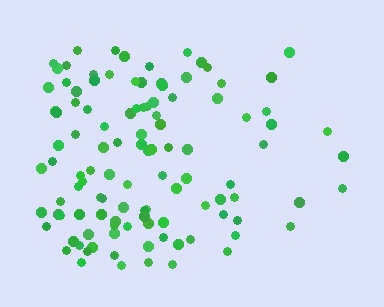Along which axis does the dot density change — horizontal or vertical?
Horizontal.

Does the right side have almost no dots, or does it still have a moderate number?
Still a moderate number, just noticeably fewer than the left.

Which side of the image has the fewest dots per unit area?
The right.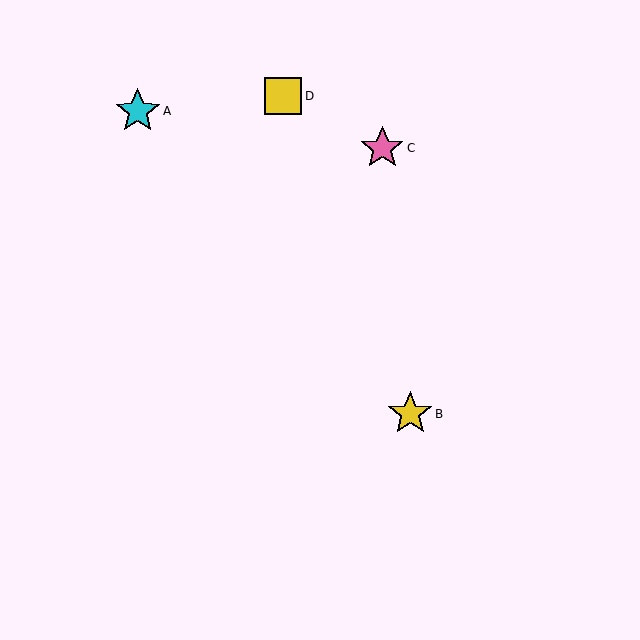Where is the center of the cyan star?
The center of the cyan star is at (138, 111).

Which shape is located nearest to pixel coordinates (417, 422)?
The yellow star (labeled B) at (410, 414) is nearest to that location.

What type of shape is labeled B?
Shape B is a yellow star.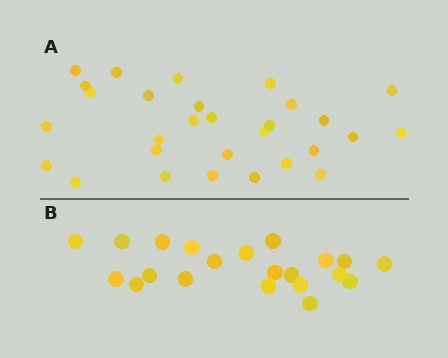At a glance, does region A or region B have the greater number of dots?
Region A (the top region) has more dots.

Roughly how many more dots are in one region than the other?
Region A has roughly 8 or so more dots than region B.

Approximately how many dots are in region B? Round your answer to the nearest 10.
About 20 dots. (The exact count is 21, which rounds to 20.)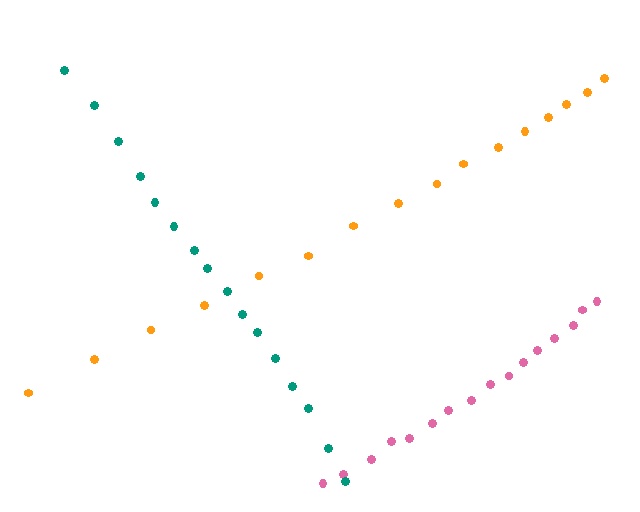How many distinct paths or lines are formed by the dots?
There are 3 distinct paths.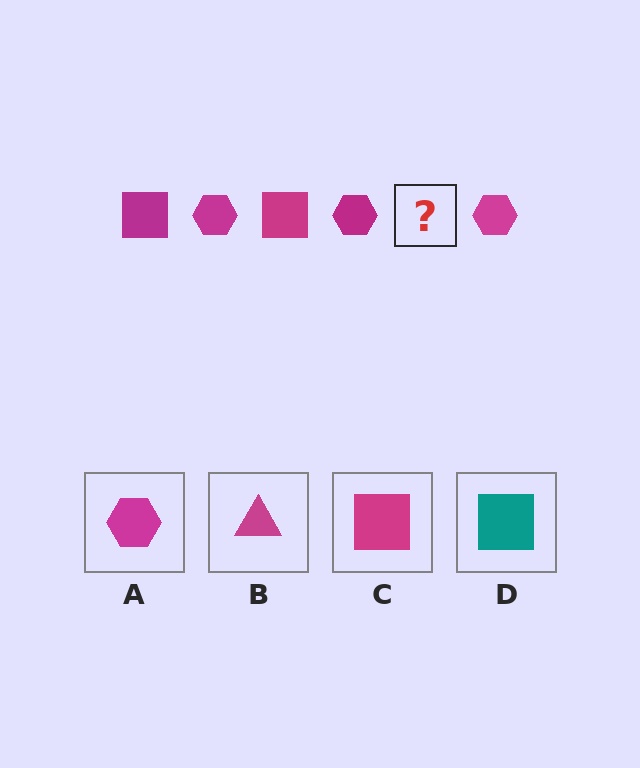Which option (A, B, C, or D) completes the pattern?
C.